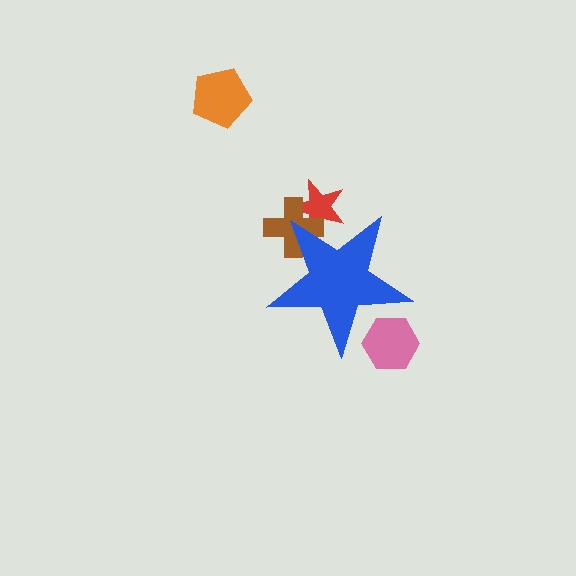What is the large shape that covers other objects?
A blue star.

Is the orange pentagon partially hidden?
No, the orange pentagon is fully visible.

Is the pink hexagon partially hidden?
Yes, the pink hexagon is partially hidden behind the blue star.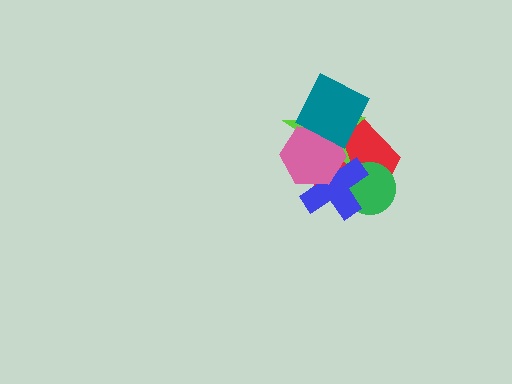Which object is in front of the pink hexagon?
The teal square is in front of the pink hexagon.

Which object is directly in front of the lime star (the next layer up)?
The blue cross is directly in front of the lime star.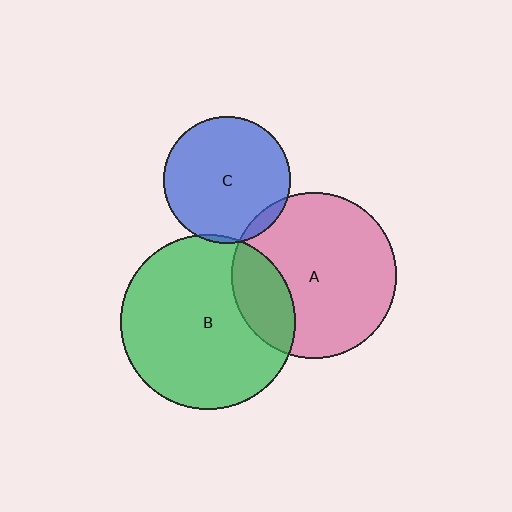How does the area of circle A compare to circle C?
Approximately 1.7 times.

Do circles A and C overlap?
Yes.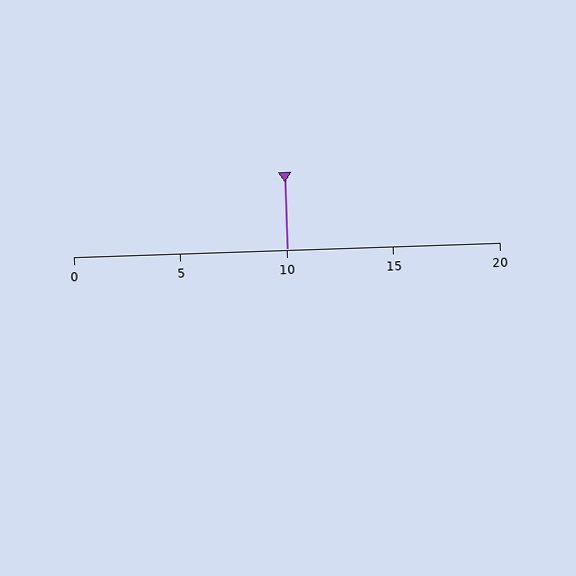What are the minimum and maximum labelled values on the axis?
The axis runs from 0 to 20.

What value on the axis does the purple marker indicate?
The marker indicates approximately 10.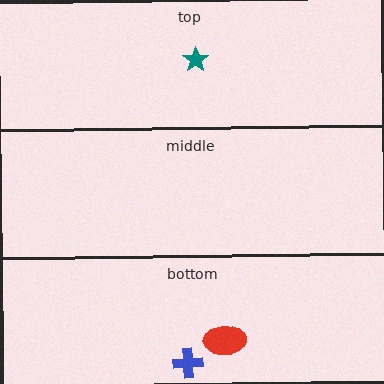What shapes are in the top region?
The teal star.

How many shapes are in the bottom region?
2.